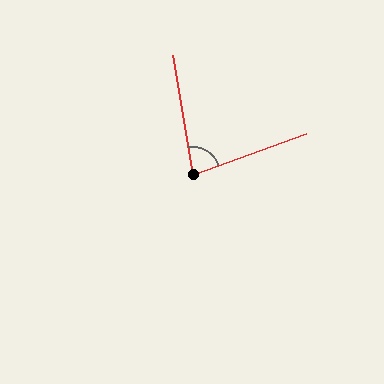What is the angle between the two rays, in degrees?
Approximately 80 degrees.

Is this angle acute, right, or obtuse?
It is acute.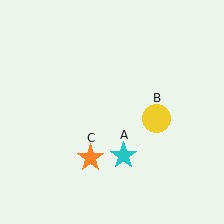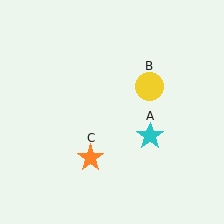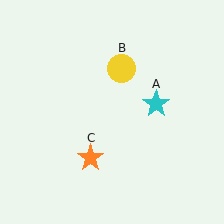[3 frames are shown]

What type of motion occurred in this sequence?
The cyan star (object A), yellow circle (object B) rotated counterclockwise around the center of the scene.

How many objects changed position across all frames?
2 objects changed position: cyan star (object A), yellow circle (object B).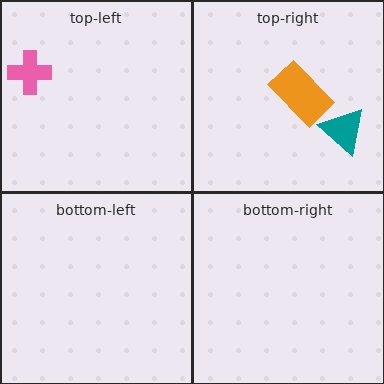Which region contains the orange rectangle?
The top-right region.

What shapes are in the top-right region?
The orange rectangle, the teal triangle.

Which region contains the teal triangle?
The top-right region.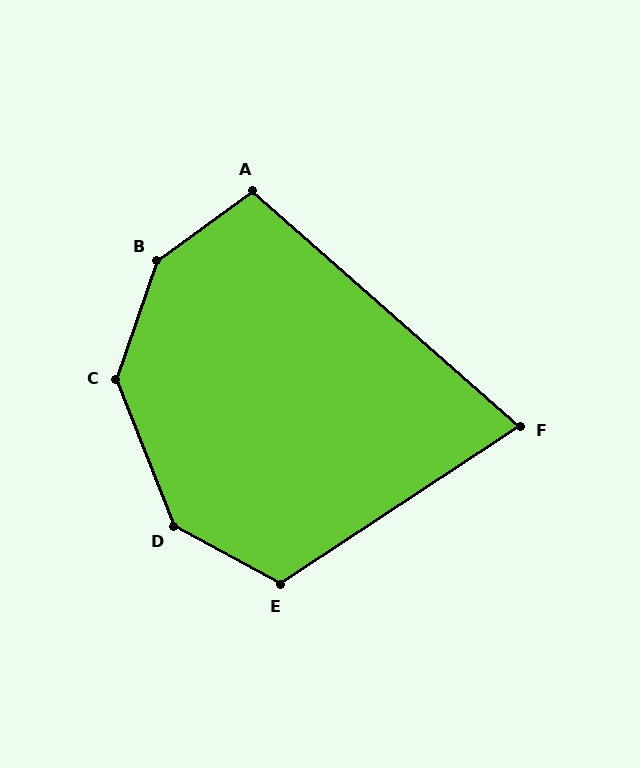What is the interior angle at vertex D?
Approximately 140 degrees (obtuse).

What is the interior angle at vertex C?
Approximately 139 degrees (obtuse).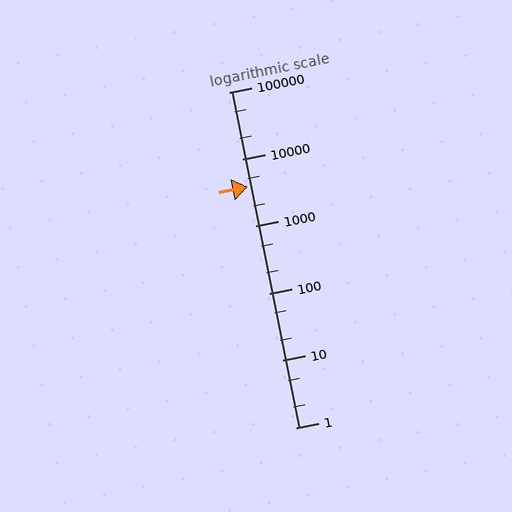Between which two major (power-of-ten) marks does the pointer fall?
The pointer is between 1000 and 10000.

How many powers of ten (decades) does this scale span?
The scale spans 5 decades, from 1 to 100000.